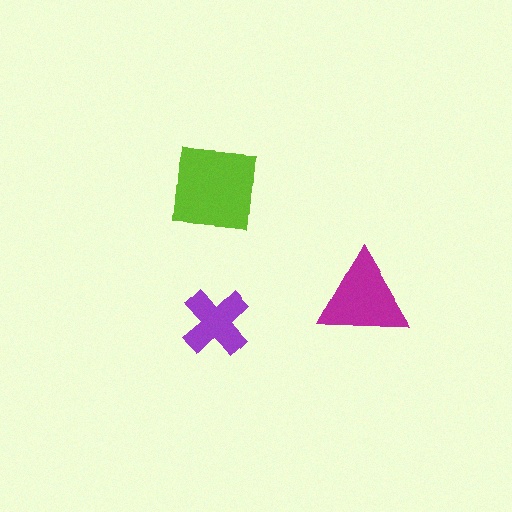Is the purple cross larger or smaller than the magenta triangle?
Smaller.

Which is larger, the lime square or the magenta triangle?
The lime square.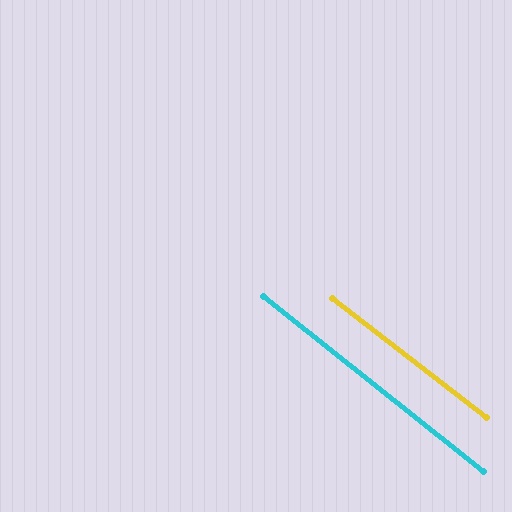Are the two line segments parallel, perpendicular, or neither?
Parallel — their directions differ by only 0.9°.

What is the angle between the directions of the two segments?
Approximately 1 degree.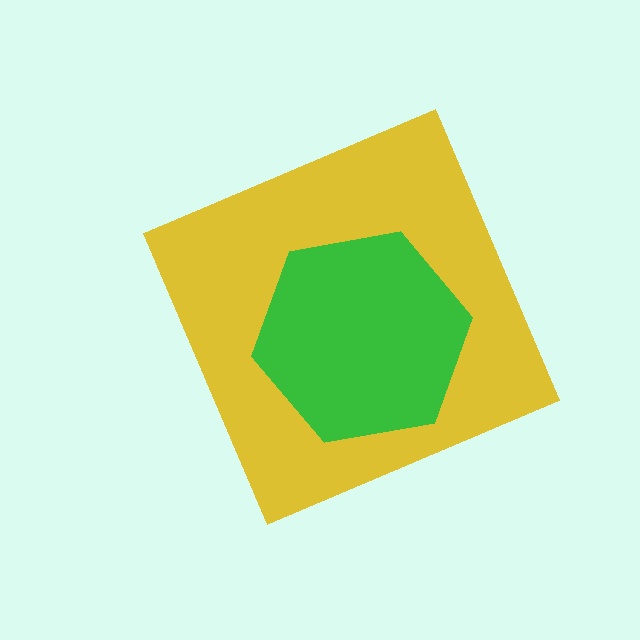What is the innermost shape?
The green hexagon.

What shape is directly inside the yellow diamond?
The green hexagon.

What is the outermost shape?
The yellow diamond.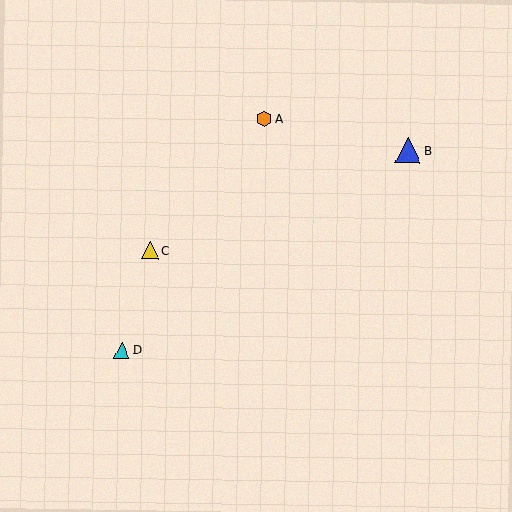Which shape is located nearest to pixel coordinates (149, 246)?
The yellow triangle (labeled C) at (150, 250) is nearest to that location.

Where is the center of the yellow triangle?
The center of the yellow triangle is at (150, 250).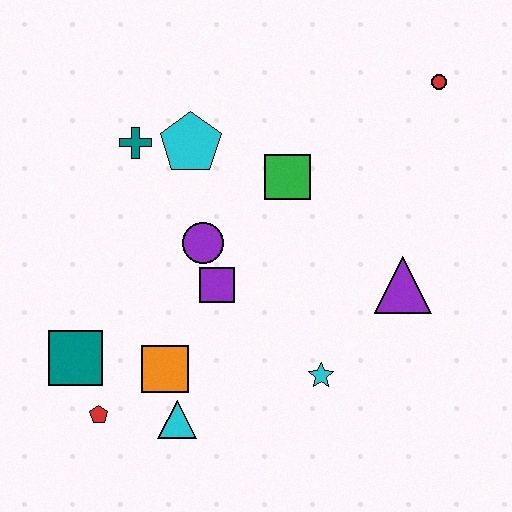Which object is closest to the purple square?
The purple circle is closest to the purple square.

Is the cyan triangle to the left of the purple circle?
Yes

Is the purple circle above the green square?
No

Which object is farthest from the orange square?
The red circle is farthest from the orange square.